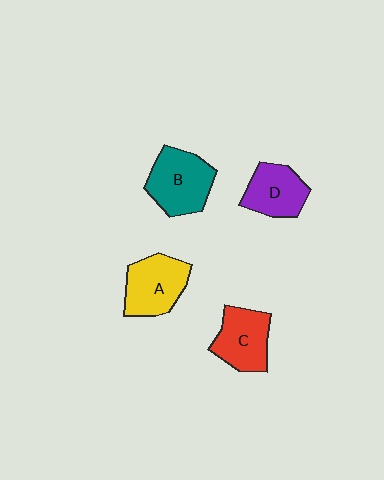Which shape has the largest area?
Shape B (teal).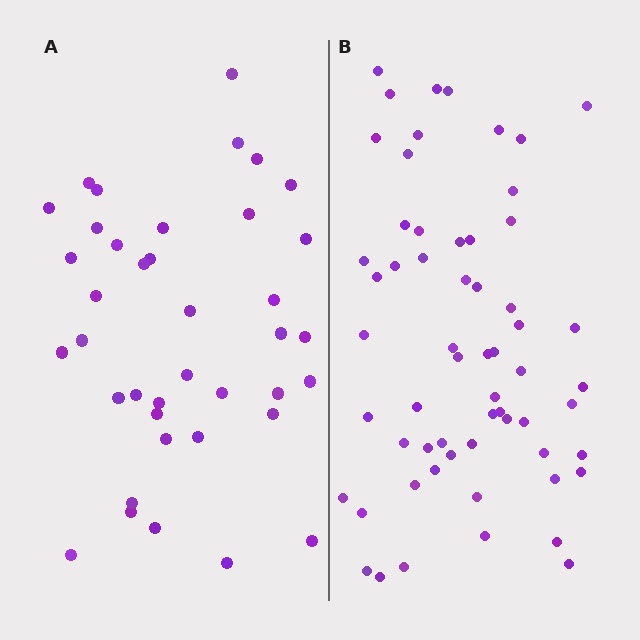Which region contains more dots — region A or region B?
Region B (the right region) has more dots.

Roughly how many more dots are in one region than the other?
Region B has approximately 20 more dots than region A.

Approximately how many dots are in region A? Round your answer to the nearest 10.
About 40 dots. (The exact count is 39, which rounds to 40.)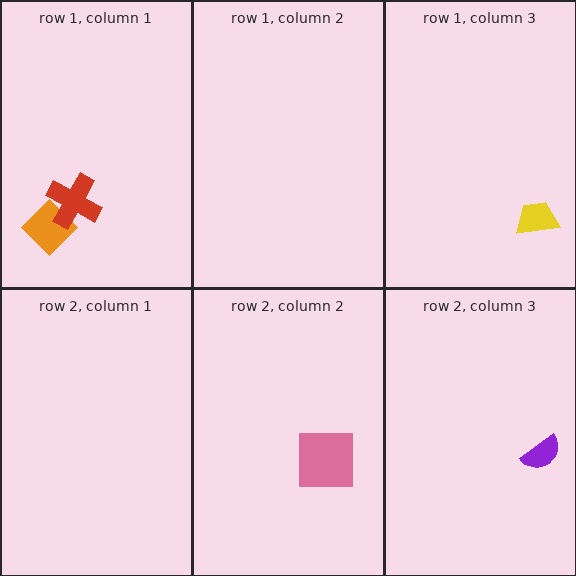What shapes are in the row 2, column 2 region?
The pink square.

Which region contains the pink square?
The row 2, column 2 region.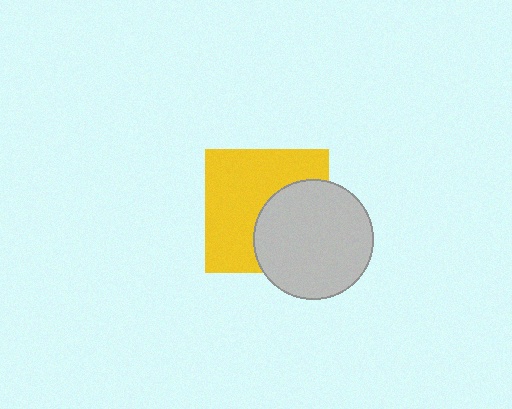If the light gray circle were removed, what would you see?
You would see the complete yellow square.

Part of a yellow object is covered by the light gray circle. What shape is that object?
It is a square.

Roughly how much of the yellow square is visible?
About half of it is visible (roughly 59%).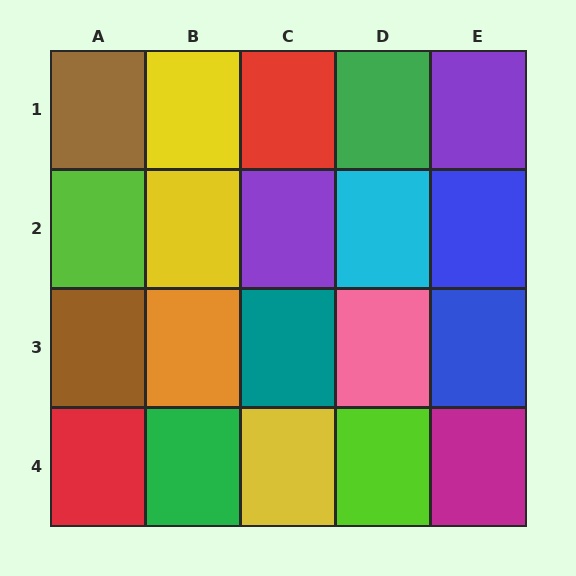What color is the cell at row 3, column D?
Pink.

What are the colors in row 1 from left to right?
Brown, yellow, red, green, purple.